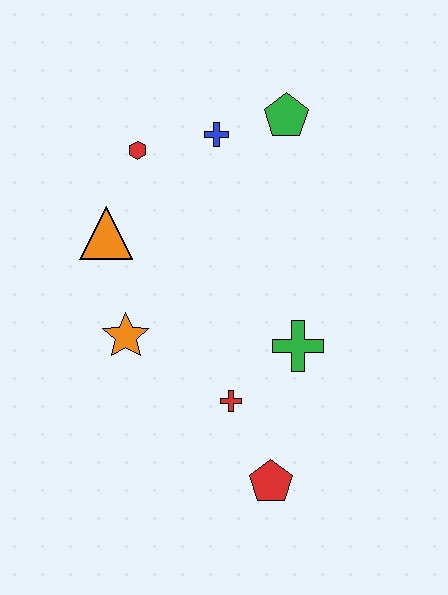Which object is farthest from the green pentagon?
The red pentagon is farthest from the green pentagon.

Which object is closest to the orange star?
The orange triangle is closest to the orange star.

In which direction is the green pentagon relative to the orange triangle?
The green pentagon is to the right of the orange triangle.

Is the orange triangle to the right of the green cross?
No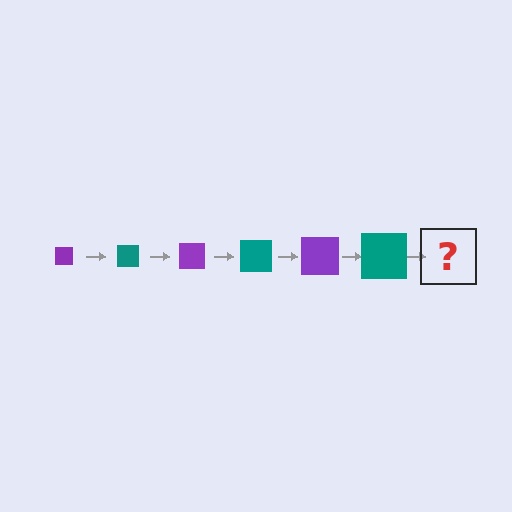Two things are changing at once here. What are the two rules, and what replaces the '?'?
The two rules are that the square grows larger each step and the color cycles through purple and teal. The '?' should be a purple square, larger than the previous one.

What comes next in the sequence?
The next element should be a purple square, larger than the previous one.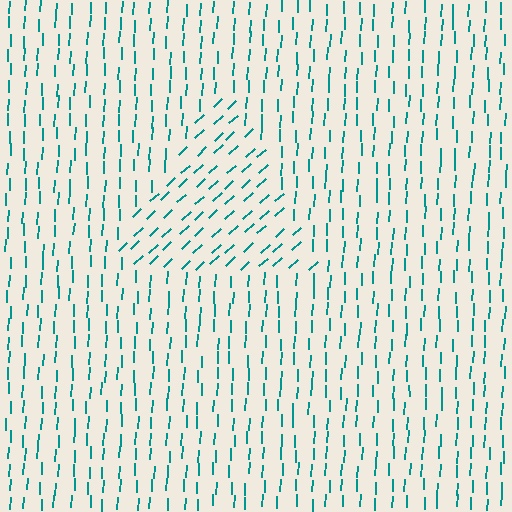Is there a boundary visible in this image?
Yes, there is a texture boundary formed by a change in line orientation.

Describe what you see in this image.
The image is filled with small teal line segments. A triangle region in the image has lines oriented differently from the surrounding lines, creating a visible texture boundary.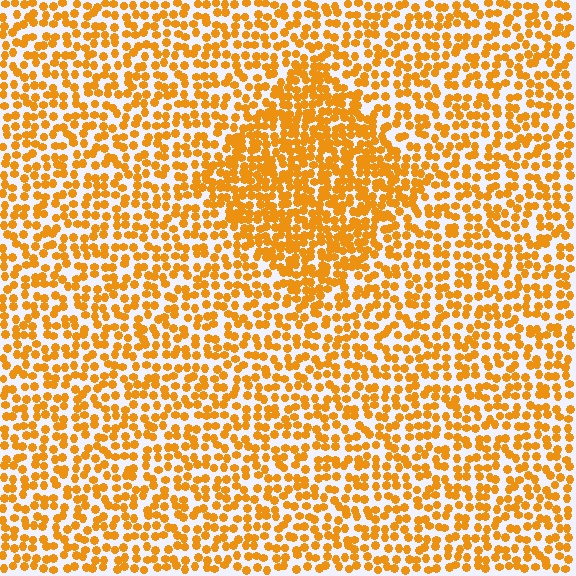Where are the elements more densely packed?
The elements are more densely packed inside the diamond boundary.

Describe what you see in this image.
The image contains small orange elements arranged at two different densities. A diamond-shaped region is visible where the elements are more densely packed than the surrounding area.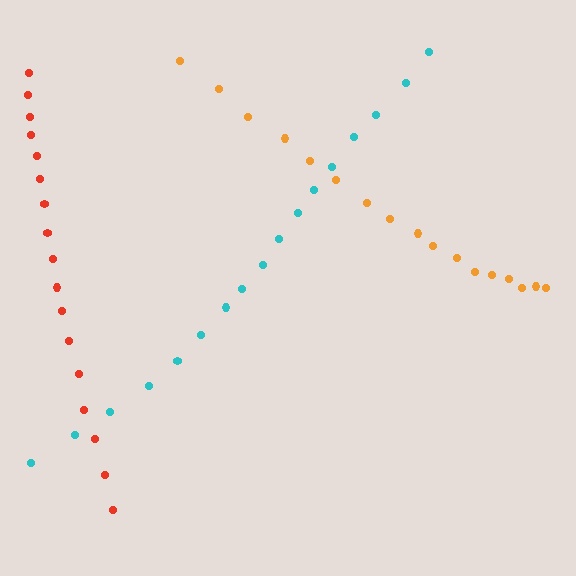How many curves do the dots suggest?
There are 3 distinct paths.